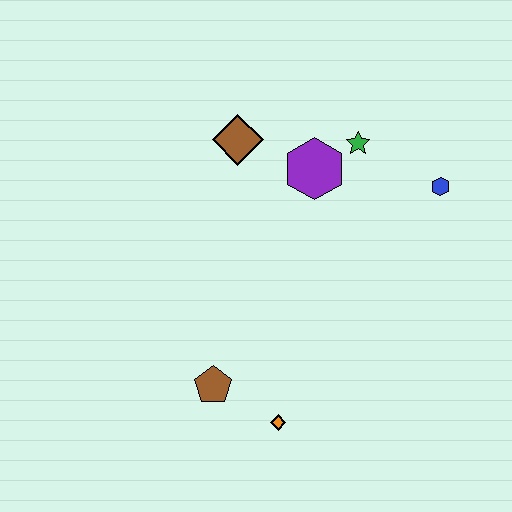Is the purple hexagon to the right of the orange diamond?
Yes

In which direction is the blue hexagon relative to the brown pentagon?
The blue hexagon is to the right of the brown pentagon.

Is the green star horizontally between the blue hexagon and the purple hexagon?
Yes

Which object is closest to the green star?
The purple hexagon is closest to the green star.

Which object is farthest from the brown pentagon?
The blue hexagon is farthest from the brown pentagon.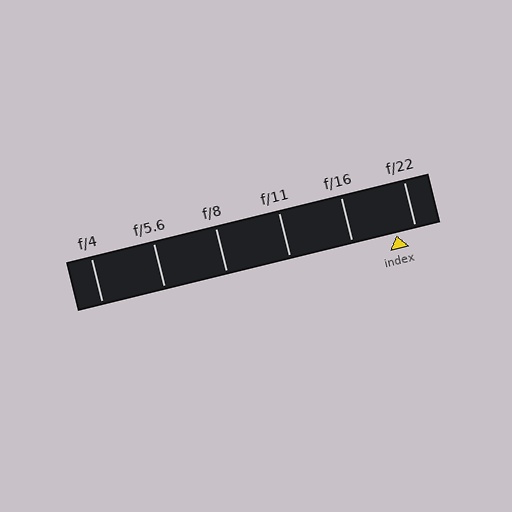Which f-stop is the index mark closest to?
The index mark is closest to f/22.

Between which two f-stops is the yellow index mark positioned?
The index mark is between f/16 and f/22.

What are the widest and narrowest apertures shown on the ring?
The widest aperture shown is f/4 and the narrowest is f/22.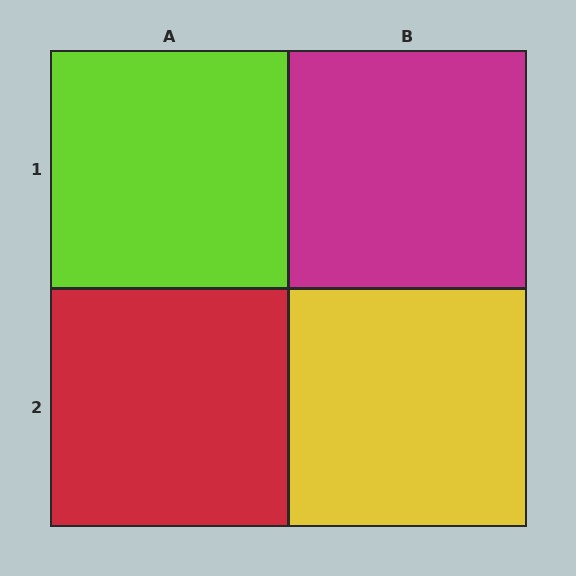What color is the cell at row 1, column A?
Lime.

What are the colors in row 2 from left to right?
Red, yellow.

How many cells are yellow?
1 cell is yellow.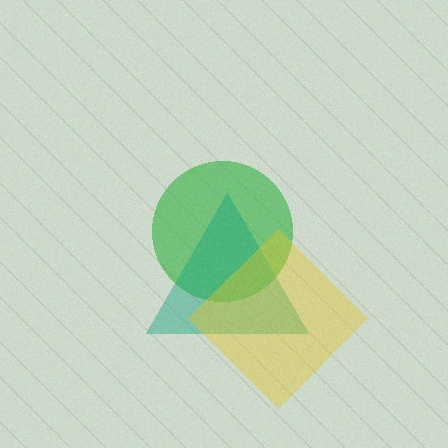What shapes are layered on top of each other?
The layered shapes are: a green circle, a teal triangle, a yellow diamond.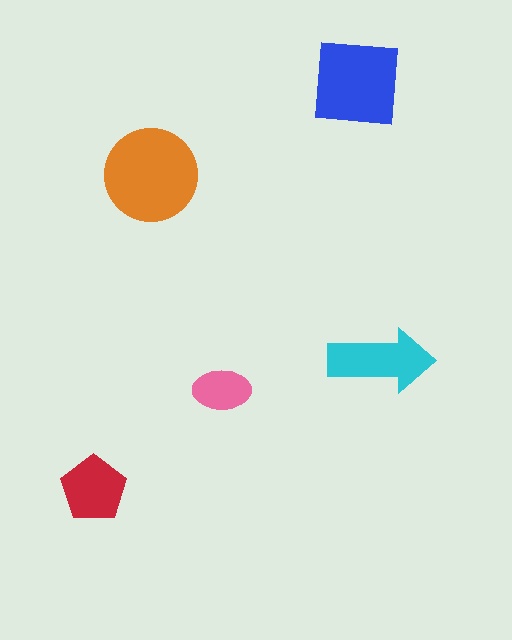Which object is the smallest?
The pink ellipse.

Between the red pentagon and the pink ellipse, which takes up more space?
The red pentagon.